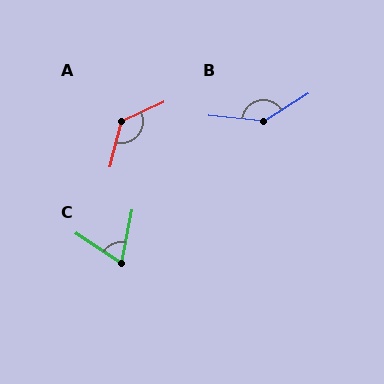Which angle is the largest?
B, at approximately 142 degrees.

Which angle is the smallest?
C, at approximately 67 degrees.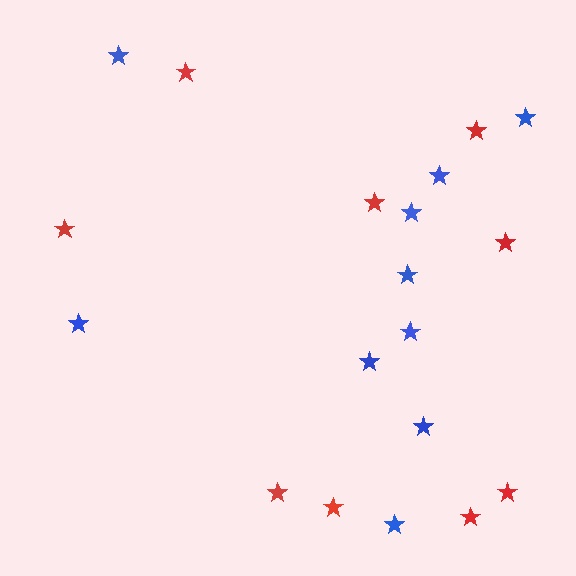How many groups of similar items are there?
There are 2 groups: one group of blue stars (10) and one group of red stars (9).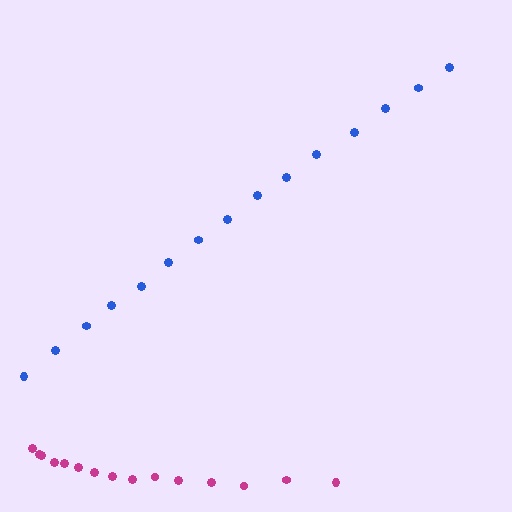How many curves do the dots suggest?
There are 2 distinct paths.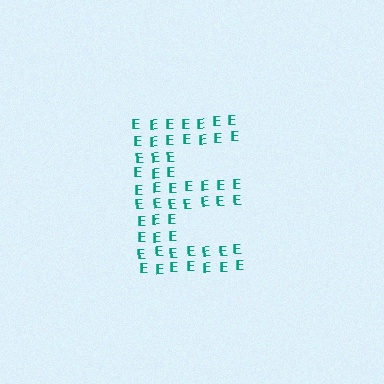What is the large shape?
The large shape is the letter E.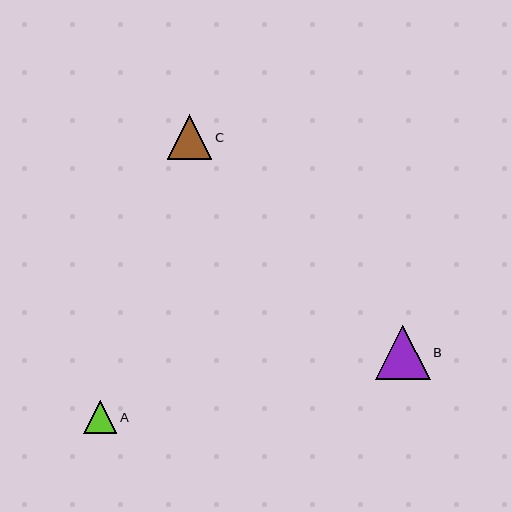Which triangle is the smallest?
Triangle A is the smallest with a size of approximately 34 pixels.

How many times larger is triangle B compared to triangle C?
Triangle B is approximately 1.2 times the size of triangle C.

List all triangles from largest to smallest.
From largest to smallest: B, C, A.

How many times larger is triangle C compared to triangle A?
Triangle C is approximately 1.3 times the size of triangle A.